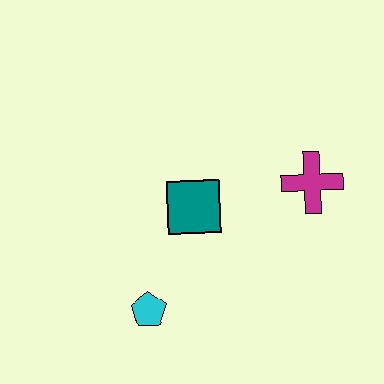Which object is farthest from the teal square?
The magenta cross is farthest from the teal square.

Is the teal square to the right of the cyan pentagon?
Yes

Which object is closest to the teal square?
The cyan pentagon is closest to the teal square.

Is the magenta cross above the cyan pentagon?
Yes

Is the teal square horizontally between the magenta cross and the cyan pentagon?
Yes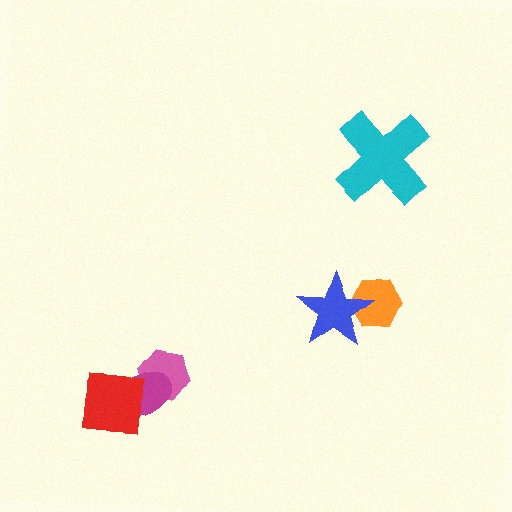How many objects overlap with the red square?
1 object overlaps with the red square.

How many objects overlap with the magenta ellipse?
2 objects overlap with the magenta ellipse.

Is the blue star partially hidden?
No, no other shape covers it.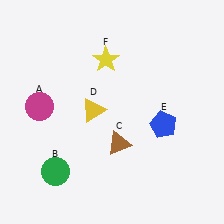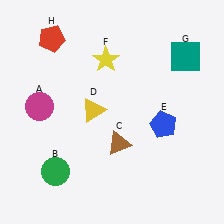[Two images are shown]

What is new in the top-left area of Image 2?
A red pentagon (H) was added in the top-left area of Image 2.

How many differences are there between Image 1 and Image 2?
There are 2 differences between the two images.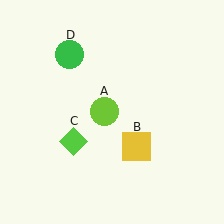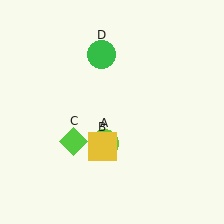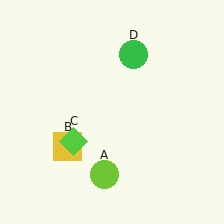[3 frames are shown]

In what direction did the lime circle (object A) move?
The lime circle (object A) moved down.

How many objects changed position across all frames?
3 objects changed position: lime circle (object A), yellow square (object B), green circle (object D).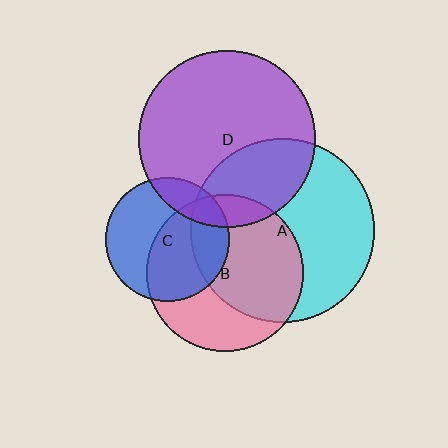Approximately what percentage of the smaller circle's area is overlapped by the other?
Approximately 10%.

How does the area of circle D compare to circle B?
Approximately 1.3 times.